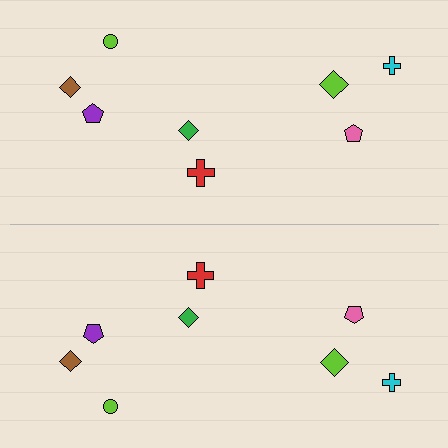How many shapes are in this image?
There are 16 shapes in this image.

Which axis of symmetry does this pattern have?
The pattern has a horizontal axis of symmetry running through the center of the image.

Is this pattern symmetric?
Yes, this pattern has bilateral (reflection) symmetry.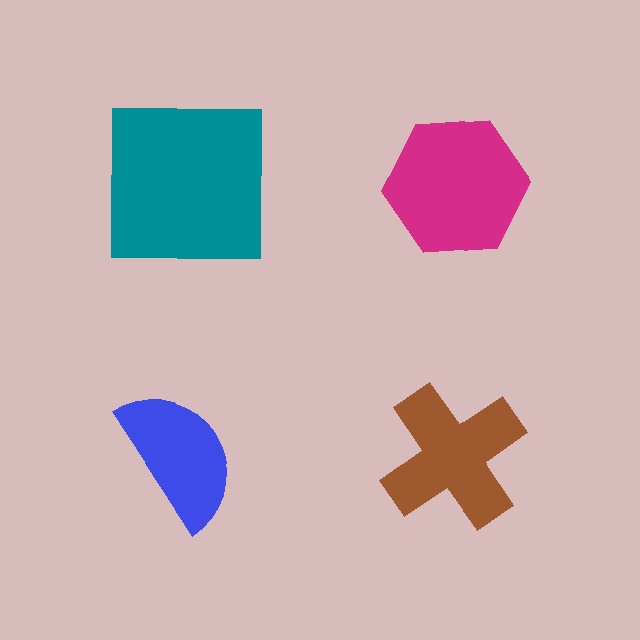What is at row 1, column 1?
A teal square.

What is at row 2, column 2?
A brown cross.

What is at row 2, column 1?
A blue semicircle.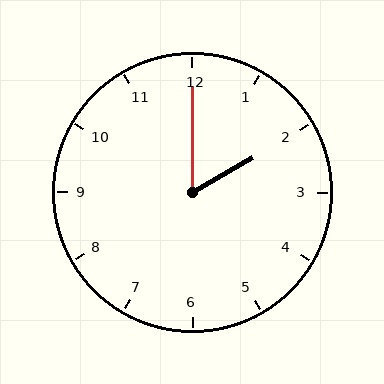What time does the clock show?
2:00.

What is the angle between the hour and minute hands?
Approximately 60 degrees.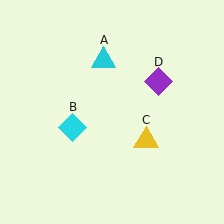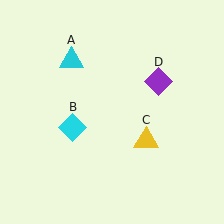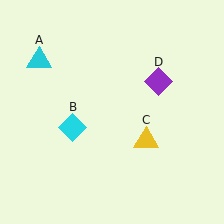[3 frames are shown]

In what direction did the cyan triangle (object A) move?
The cyan triangle (object A) moved left.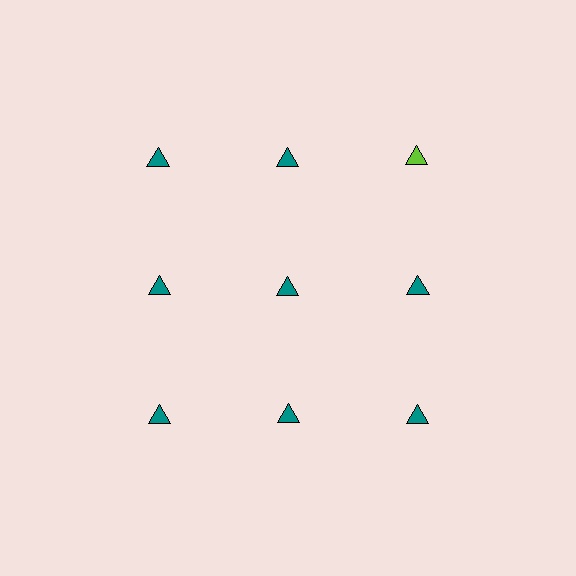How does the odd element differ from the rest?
It has a different color: lime instead of teal.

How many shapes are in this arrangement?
There are 9 shapes arranged in a grid pattern.